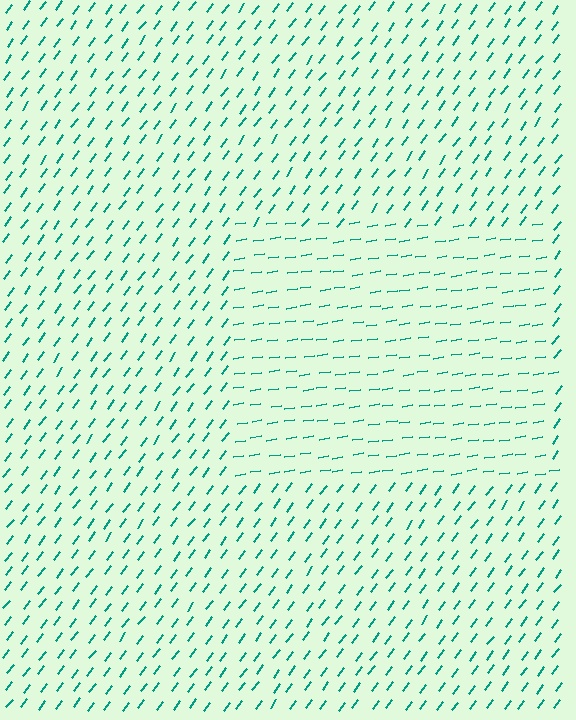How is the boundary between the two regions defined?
The boundary is defined purely by a change in line orientation (approximately 45 degrees difference). All lines are the same color and thickness.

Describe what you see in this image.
The image is filled with small teal line segments. A rectangle region in the image has lines oriented differently from the surrounding lines, creating a visible texture boundary.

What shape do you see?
I see a rectangle.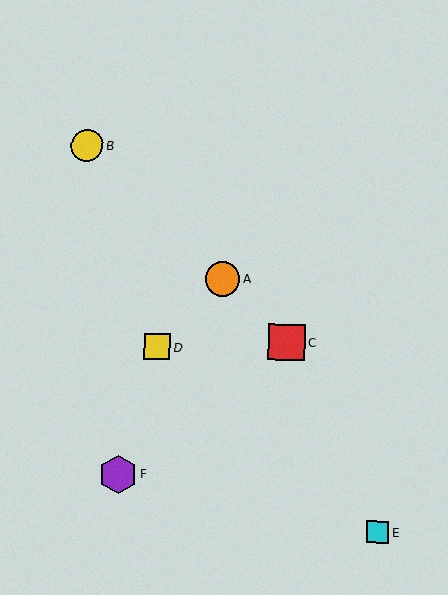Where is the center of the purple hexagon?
The center of the purple hexagon is at (118, 474).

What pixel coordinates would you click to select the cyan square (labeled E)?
Click at (378, 532) to select the cyan square E.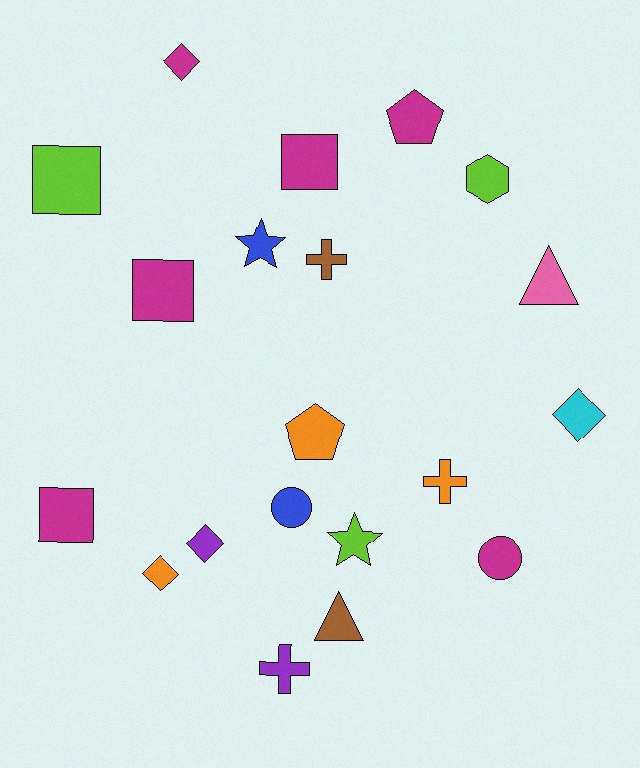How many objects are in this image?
There are 20 objects.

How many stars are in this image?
There are 2 stars.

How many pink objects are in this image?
There is 1 pink object.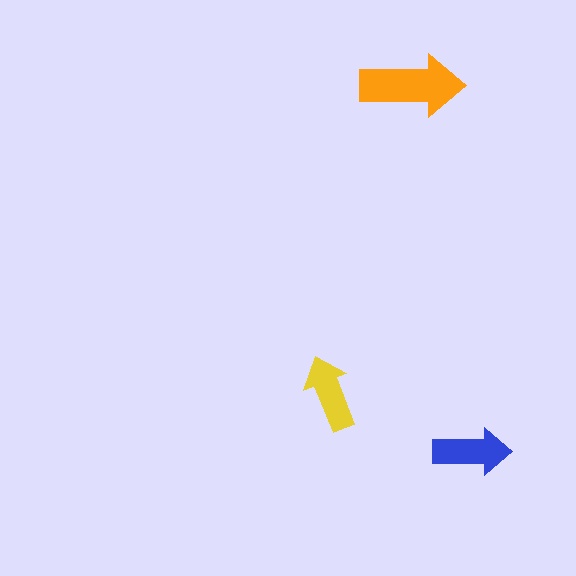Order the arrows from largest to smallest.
the orange one, the blue one, the yellow one.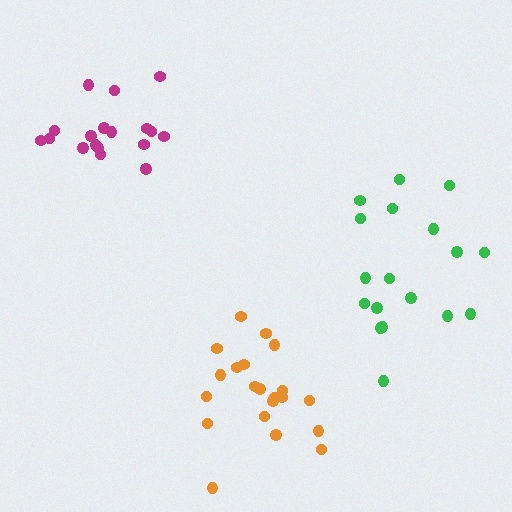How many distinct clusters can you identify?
There are 3 distinct clusters.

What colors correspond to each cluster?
The clusters are colored: magenta, green, orange.